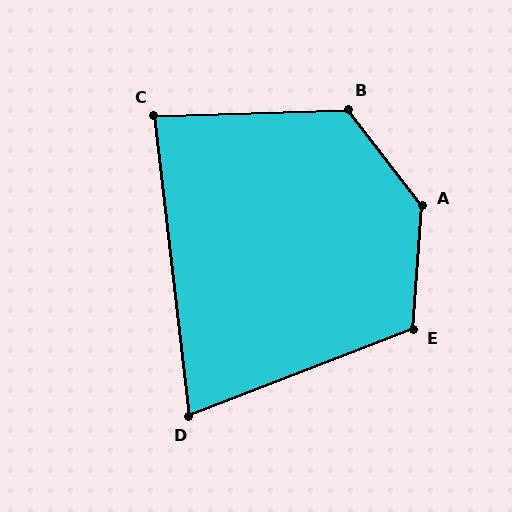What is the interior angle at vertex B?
Approximately 125 degrees (obtuse).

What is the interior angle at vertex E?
Approximately 115 degrees (obtuse).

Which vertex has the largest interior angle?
A, at approximately 139 degrees.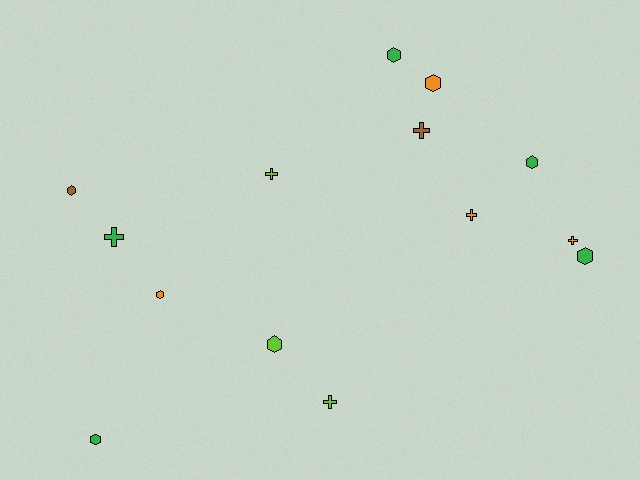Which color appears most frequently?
Green, with 5 objects.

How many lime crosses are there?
There are 2 lime crosses.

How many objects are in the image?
There are 14 objects.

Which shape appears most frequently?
Hexagon, with 8 objects.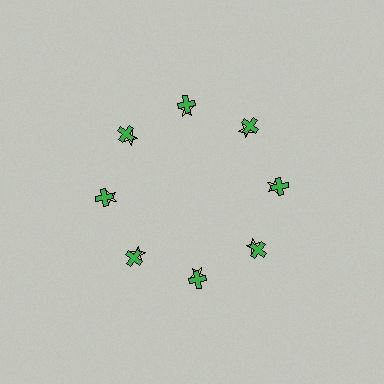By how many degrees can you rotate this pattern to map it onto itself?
The pattern maps onto itself every 45 degrees of rotation.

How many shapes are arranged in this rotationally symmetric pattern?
There are 16 shapes, arranged in 8 groups of 2.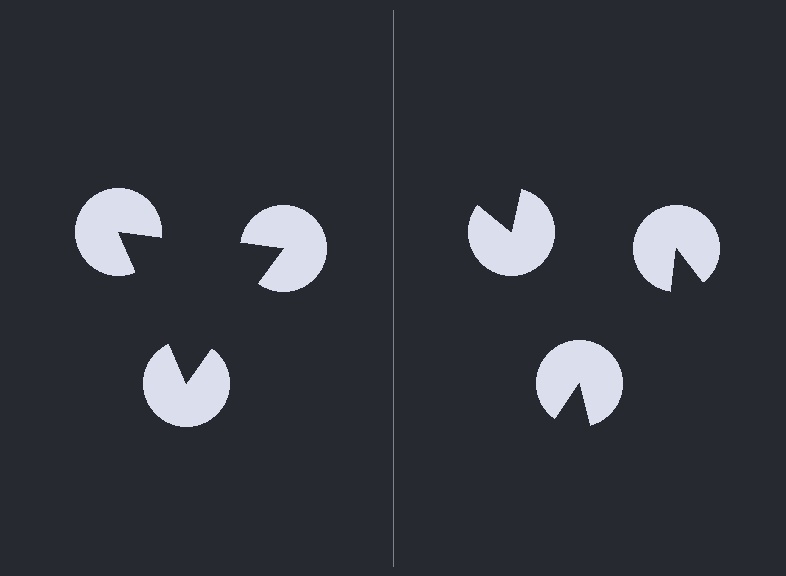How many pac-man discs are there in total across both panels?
6 — 3 on each side.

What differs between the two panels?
The pac-man discs are positioned identically on both sides; only the wedge orientations differ. On the left they align to a triangle; on the right they are misaligned.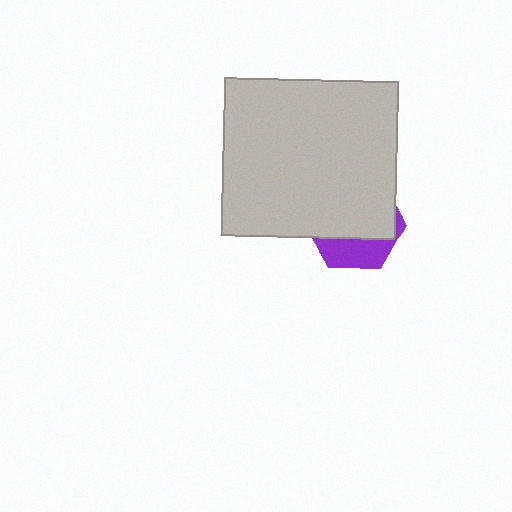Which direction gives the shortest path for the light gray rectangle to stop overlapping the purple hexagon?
Moving up gives the shortest separation.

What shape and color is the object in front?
The object in front is a light gray rectangle.